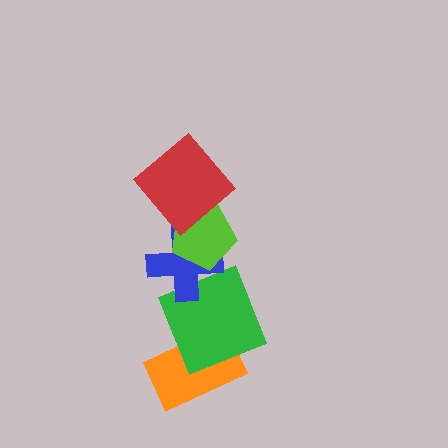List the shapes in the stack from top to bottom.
From top to bottom: the red diamond, the lime pentagon, the blue cross, the green square, the orange rectangle.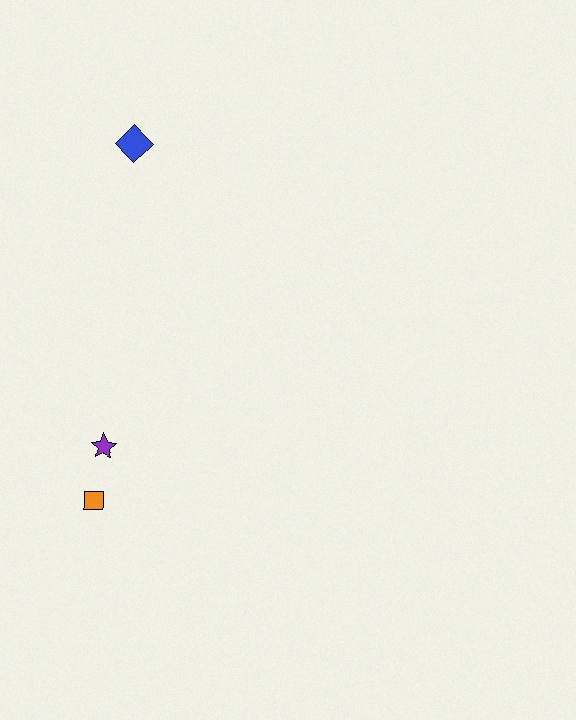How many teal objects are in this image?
There are no teal objects.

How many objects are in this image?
There are 3 objects.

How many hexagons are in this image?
There are no hexagons.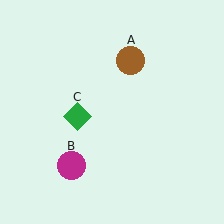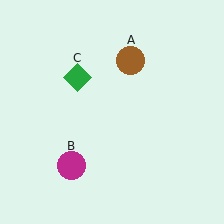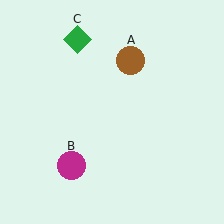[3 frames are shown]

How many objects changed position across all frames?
1 object changed position: green diamond (object C).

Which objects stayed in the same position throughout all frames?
Brown circle (object A) and magenta circle (object B) remained stationary.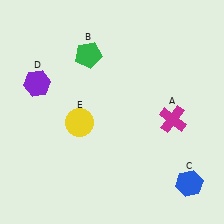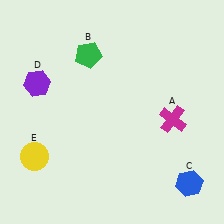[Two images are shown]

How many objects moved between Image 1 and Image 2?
1 object moved between the two images.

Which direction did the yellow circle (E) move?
The yellow circle (E) moved left.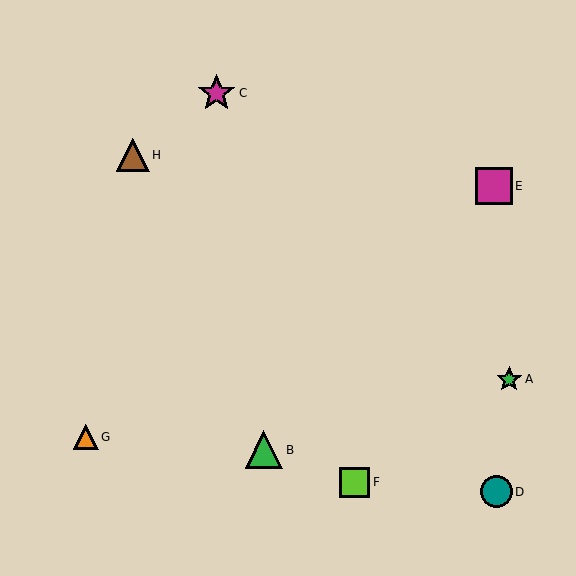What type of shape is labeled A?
Shape A is a green star.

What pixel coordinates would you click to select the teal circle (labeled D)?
Click at (496, 492) to select the teal circle D.